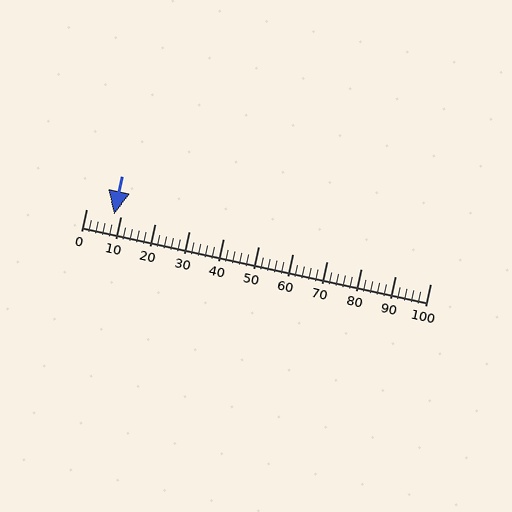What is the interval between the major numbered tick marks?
The major tick marks are spaced 10 units apart.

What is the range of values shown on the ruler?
The ruler shows values from 0 to 100.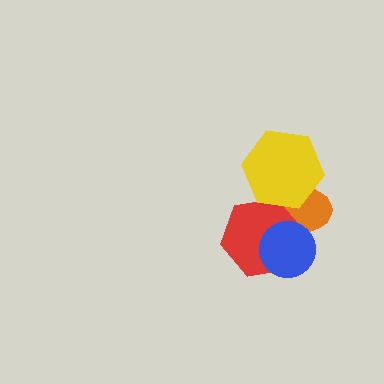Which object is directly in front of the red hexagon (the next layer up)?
The yellow hexagon is directly in front of the red hexagon.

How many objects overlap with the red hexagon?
3 objects overlap with the red hexagon.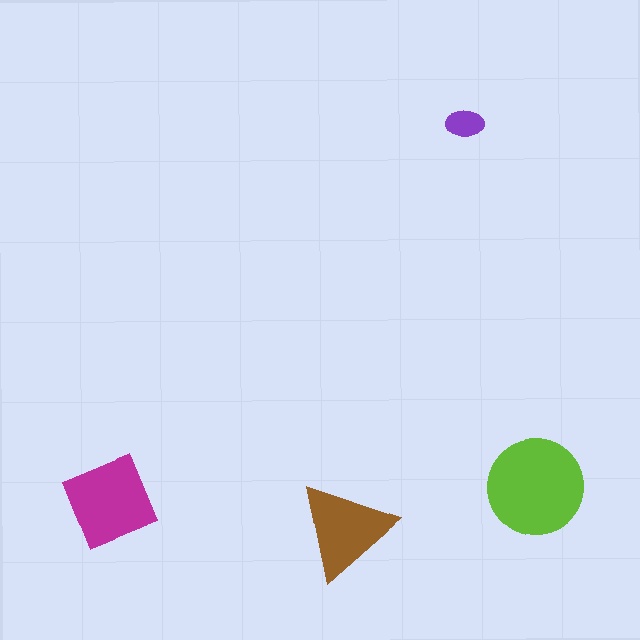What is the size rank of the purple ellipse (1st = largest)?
4th.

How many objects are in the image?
There are 4 objects in the image.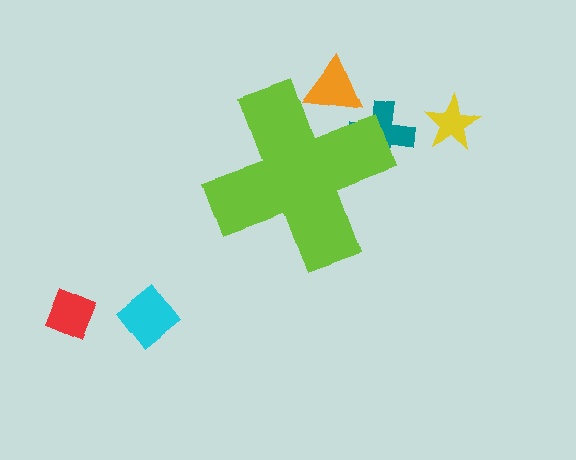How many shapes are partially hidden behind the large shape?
2 shapes are partially hidden.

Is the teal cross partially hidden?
Yes, the teal cross is partially hidden behind the lime cross.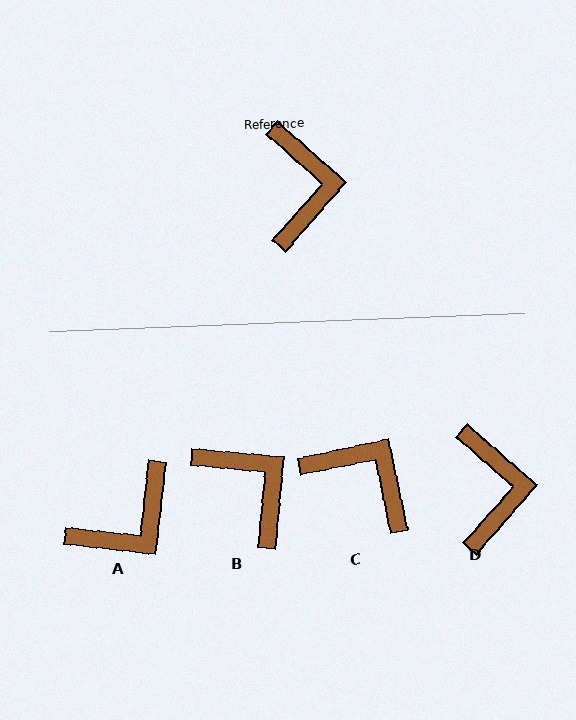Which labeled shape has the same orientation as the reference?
D.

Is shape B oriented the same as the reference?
No, it is off by about 36 degrees.